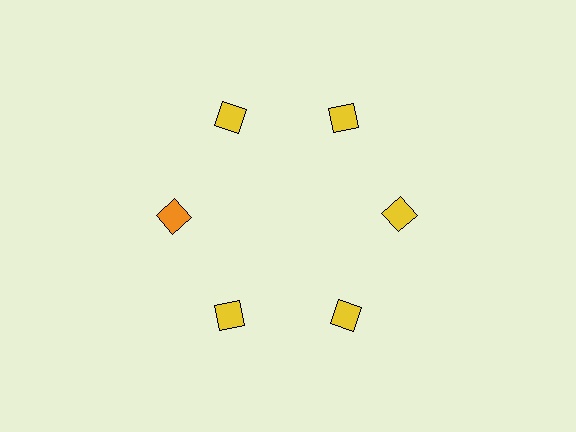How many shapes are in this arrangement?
There are 6 shapes arranged in a ring pattern.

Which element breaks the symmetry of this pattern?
The orange diamond at roughly the 9 o'clock position breaks the symmetry. All other shapes are yellow diamonds.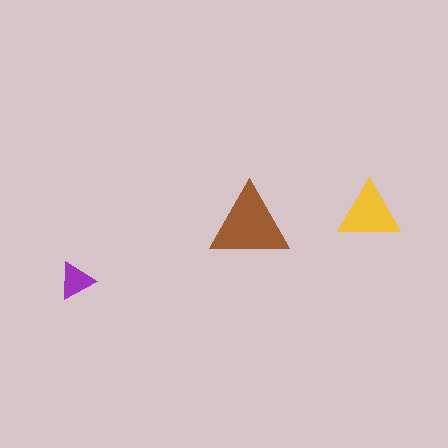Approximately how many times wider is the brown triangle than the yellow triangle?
About 1.5 times wider.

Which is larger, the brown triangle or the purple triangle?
The brown one.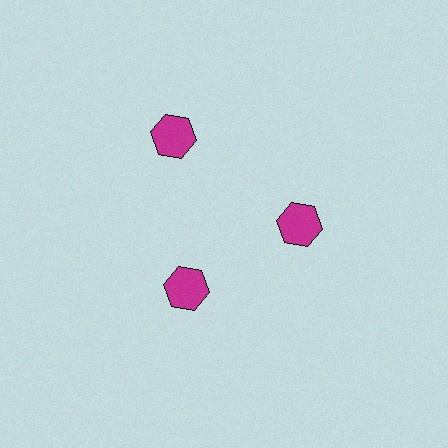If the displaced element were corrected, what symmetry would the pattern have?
It would have 3-fold rotational symmetry — the pattern would map onto itself every 120 degrees.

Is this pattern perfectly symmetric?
No. The 3 magenta hexagons are arranged in a ring, but one element near the 11 o'clock position is pushed outward from the center, breaking the 3-fold rotational symmetry.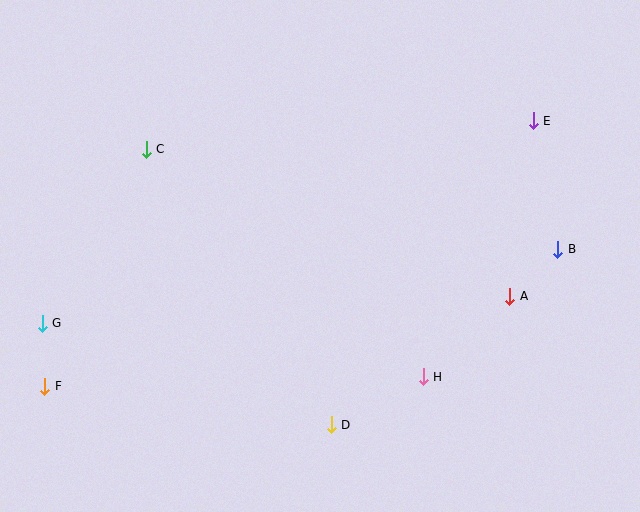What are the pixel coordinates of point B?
Point B is at (558, 249).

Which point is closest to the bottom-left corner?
Point F is closest to the bottom-left corner.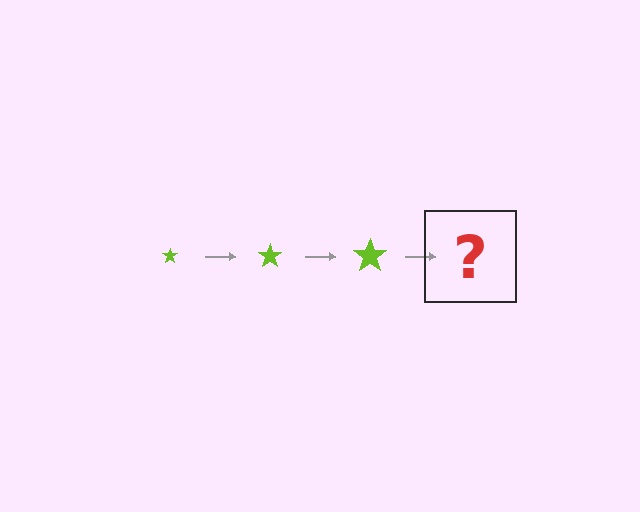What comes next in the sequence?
The next element should be a lime star, larger than the previous one.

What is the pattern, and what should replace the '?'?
The pattern is that the star gets progressively larger each step. The '?' should be a lime star, larger than the previous one.